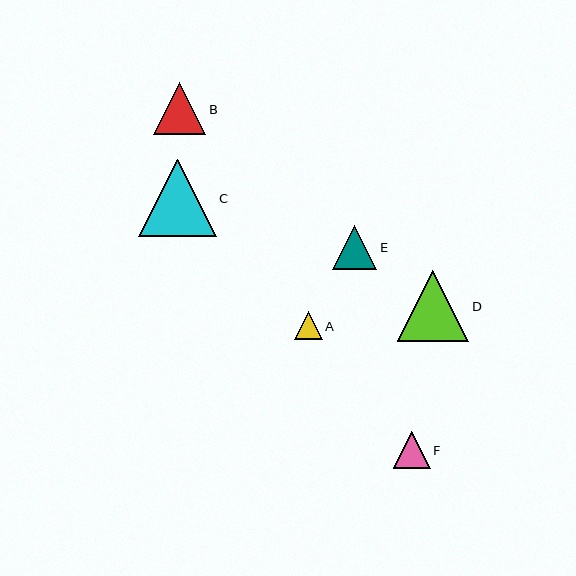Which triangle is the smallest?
Triangle A is the smallest with a size of approximately 28 pixels.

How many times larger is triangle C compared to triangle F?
Triangle C is approximately 2.1 times the size of triangle F.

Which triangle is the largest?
Triangle C is the largest with a size of approximately 78 pixels.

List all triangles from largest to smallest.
From largest to smallest: C, D, B, E, F, A.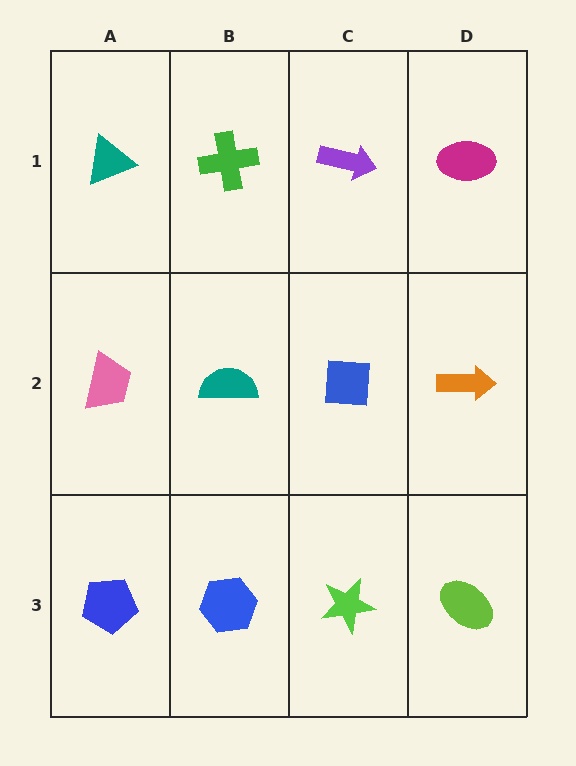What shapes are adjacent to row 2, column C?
A purple arrow (row 1, column C), a lime star (row 3, column C), a teal semicircle (row 2, column B), an orange arrow (row 2, column D).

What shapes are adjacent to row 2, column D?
A magenta ellipse (row 1, column D), a lime ellipse (row 3, column D), a blue square (row 2, column C).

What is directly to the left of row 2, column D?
A blue square.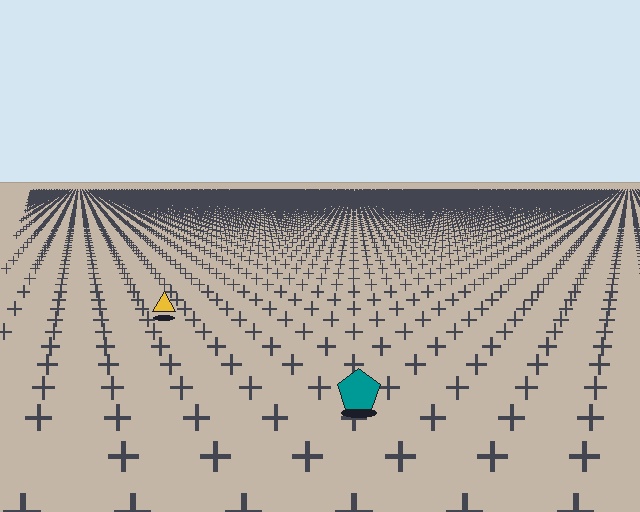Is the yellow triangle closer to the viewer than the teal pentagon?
No. The teal pentagon is closer — you can tell from the texture gradient: the ground texture is coarser near it.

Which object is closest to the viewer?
The teal pentagon is closest. The texture marks near it are larger and more spread out.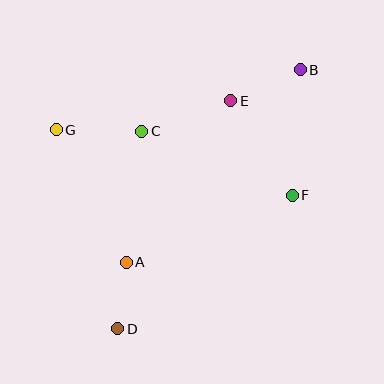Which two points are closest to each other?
Points A and D are closest to each other.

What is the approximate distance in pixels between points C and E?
The distance between C and E is approximately 94 pixels.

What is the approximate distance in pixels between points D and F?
The distance between D and F is approximately 220 pixels.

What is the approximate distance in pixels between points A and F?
The distance between A and F is approximately 179 pixels.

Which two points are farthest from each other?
Points B and D are farthest from each other.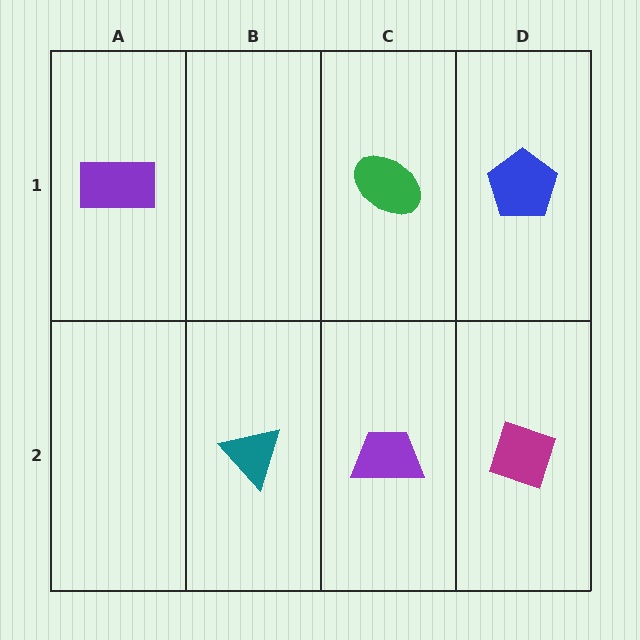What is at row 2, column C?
A purple trapezoid.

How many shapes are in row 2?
3 shapes.